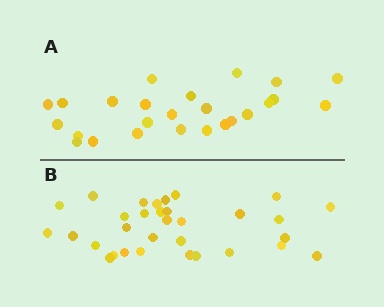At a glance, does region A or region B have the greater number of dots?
Region B (the bottom region) has more dots.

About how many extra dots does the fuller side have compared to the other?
Region B has roughly 8 or so more dots than region A.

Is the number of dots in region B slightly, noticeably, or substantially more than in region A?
Region B has noticeably more, but not dramatically so. The ratio is roughly 1.3 to 1.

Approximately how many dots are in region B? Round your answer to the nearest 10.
About 30 dots. (The exact count is 32, which rounds to 30.)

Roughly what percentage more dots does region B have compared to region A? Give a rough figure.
About 30% more.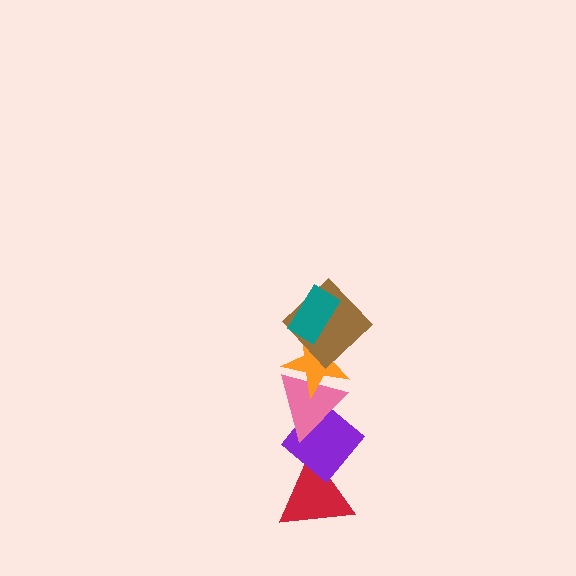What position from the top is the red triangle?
The red triangle is 6th from the top.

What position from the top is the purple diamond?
The purple diamond is 5th from the top.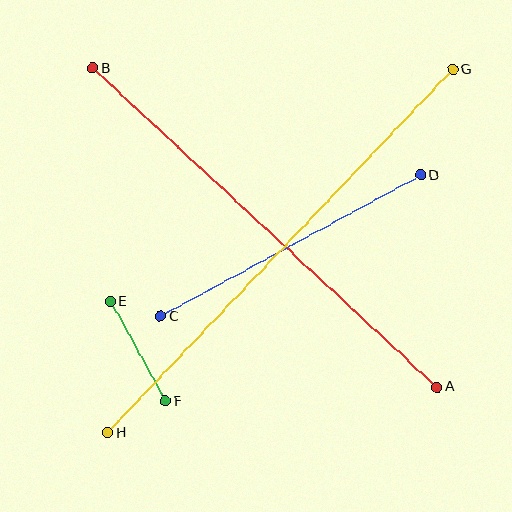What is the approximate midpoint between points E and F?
The midpoint is at approximately (138, 351) pixels.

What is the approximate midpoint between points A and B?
The midpoint is at approximately (265, 228) pixels.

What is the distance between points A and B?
The distance is approximately 469 pixels.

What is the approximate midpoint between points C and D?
The midpoint is at approximately (290, 246) pixels.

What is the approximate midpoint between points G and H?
The midpoint is at approximately (280, 251) pixels.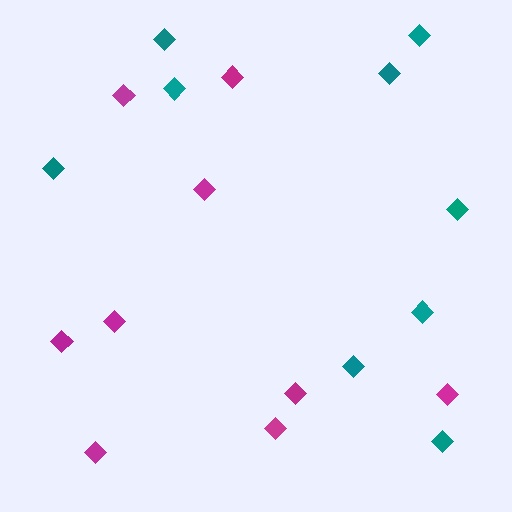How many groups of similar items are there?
There are 2 groups: one group of magenta diamonds (9) and one group of teal diamonds (9).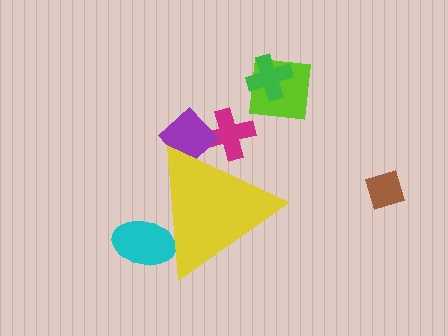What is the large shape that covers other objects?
A yellow triangle.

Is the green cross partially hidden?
No, the green cross is fully visible.